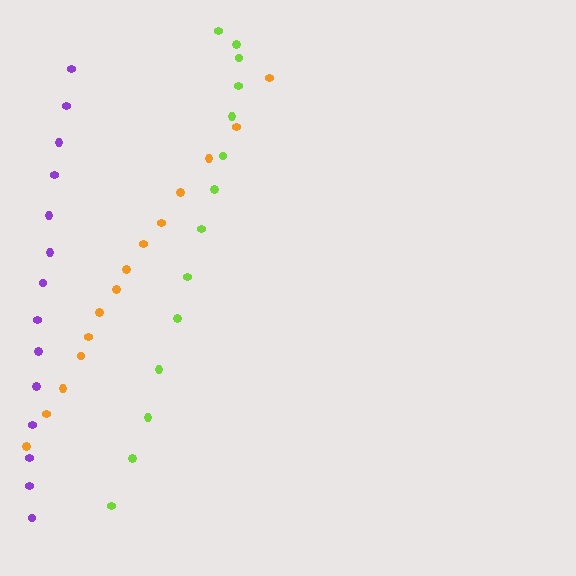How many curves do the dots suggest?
There are 3 distinct paths.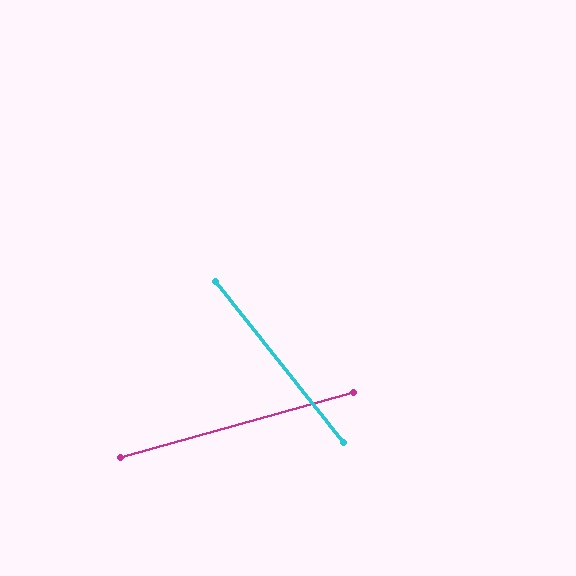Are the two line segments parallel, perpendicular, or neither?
Neither parallel nor perpendicular — they differ by about 67°.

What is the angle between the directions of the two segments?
Approximately 67 degrees.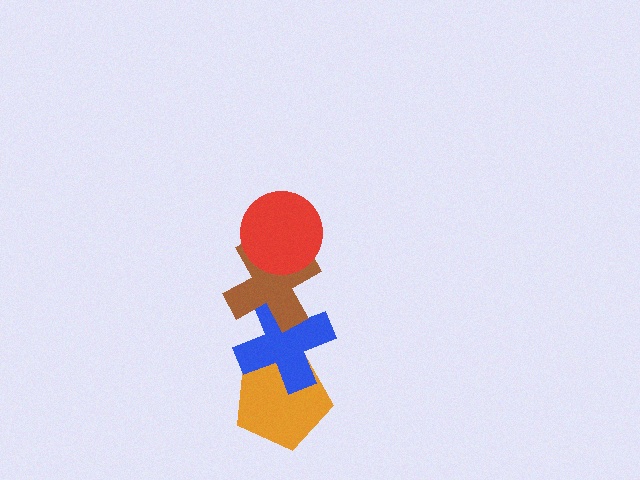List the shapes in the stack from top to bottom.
From top to bottom: the red circle, the brown cross, the blue cross, the orange pentagon.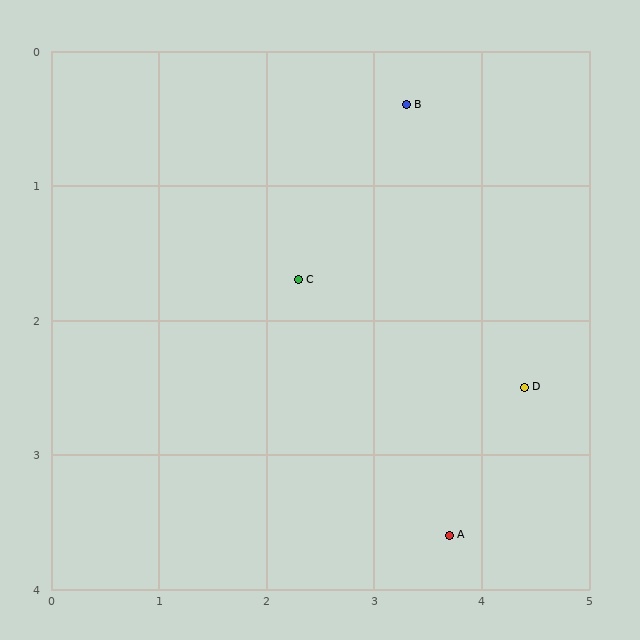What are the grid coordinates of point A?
Point A is at approximately (3.7, 3.6).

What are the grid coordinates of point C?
Point C is at approximately (2.3, 1.7).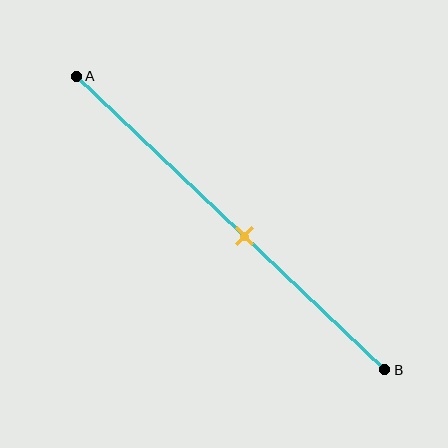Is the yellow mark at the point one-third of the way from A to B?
No, the mark is at about 55% from A, not at the 33% one-third point.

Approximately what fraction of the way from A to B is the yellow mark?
The yellow mark is approximately 55% of the way from A to B.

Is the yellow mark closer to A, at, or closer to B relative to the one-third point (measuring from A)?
The yellow mark is closer to point B than the one-third point of segment AB.